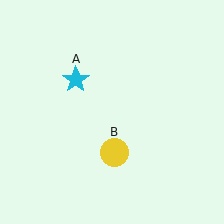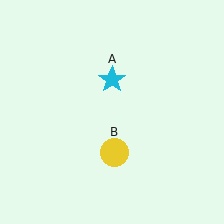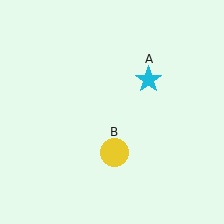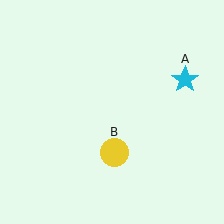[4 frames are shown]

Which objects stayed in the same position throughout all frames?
Yellow circle (object B) remained stationary.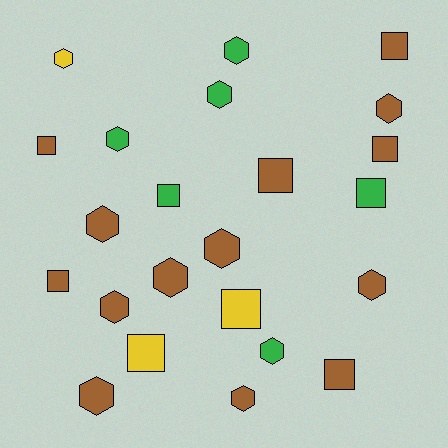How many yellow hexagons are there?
There is 1 yellow hexagon.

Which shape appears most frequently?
Hexagon, with 13 objects.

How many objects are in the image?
There are 23 objects.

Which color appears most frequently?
Brown, with 14 objects.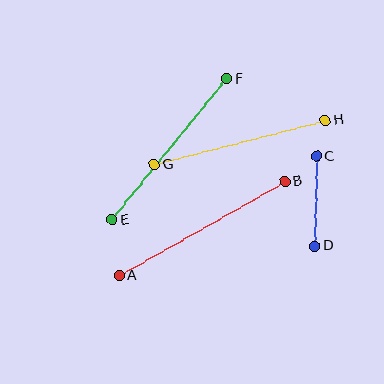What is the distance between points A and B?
The distance is approximately 191 pixels.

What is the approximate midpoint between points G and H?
The midpoint is at approximately (240, 142) pixels.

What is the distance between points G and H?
The distance is approximately 176 pixels.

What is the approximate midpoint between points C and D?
The midpoint is at approximately (316, 201) pixels.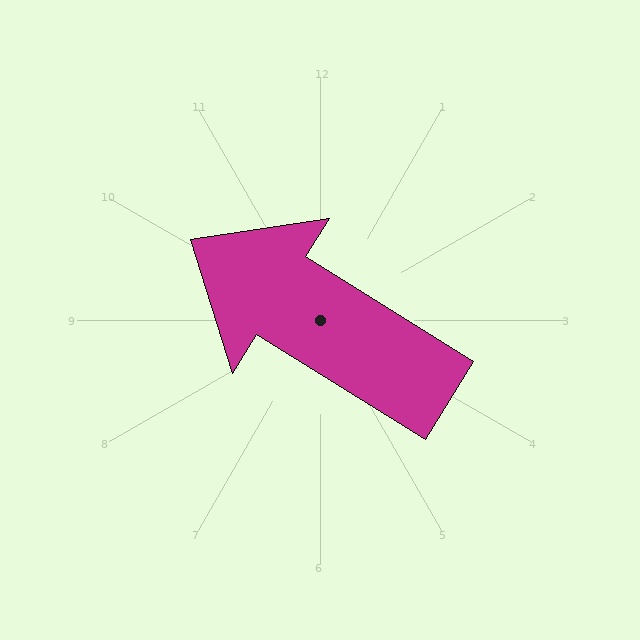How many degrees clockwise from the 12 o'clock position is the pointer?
Approximately 302 degrees.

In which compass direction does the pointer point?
Northwest.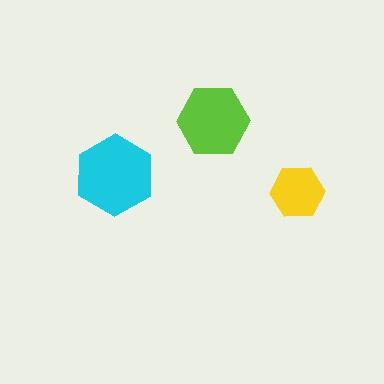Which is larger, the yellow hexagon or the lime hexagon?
The lime one.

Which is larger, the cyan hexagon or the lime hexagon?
The cyan one.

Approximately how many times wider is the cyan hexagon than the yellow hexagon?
About 1.5 times wider.